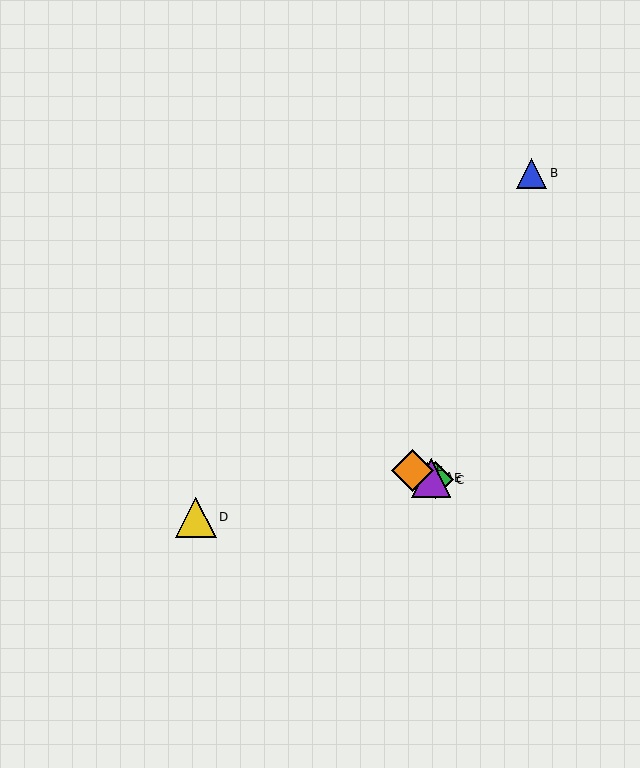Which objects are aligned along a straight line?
Objects A, C, E, F are aligned along a straight line.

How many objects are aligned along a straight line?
4 objects (A, C, E, F) are aligned along a straight line.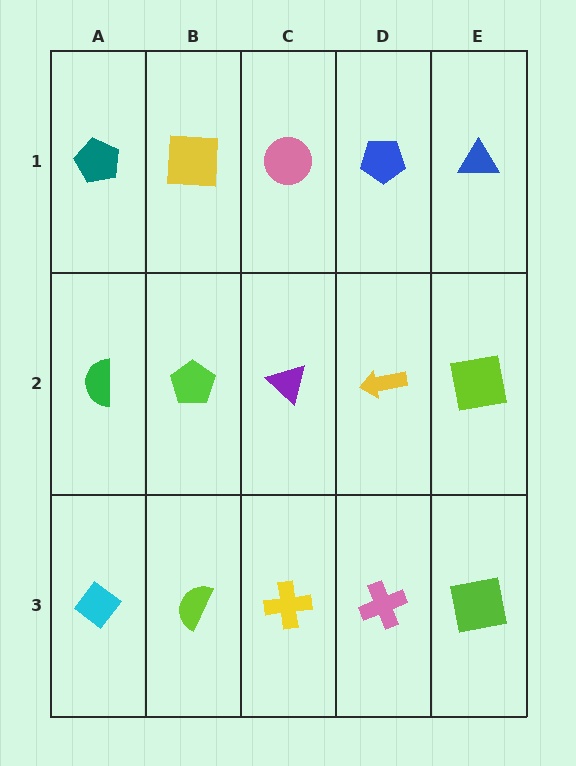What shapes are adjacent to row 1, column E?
A lime square (row 2, column E), a blue pentagon (row 1, column D).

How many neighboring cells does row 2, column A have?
3.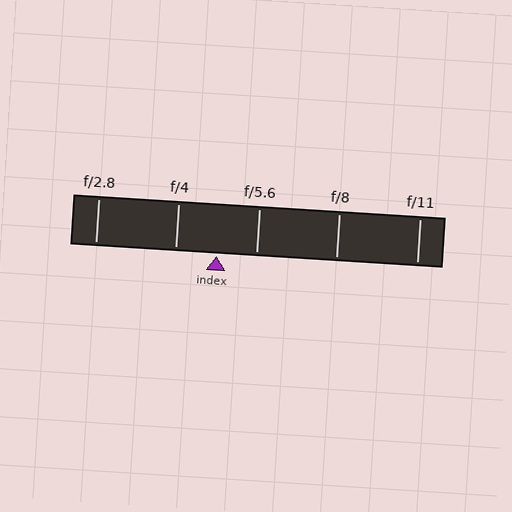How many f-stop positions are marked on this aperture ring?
There are 5 f-stop positions marked.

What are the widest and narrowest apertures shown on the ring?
The widest aperture shown is f/2.8 and the narrowest is f/11.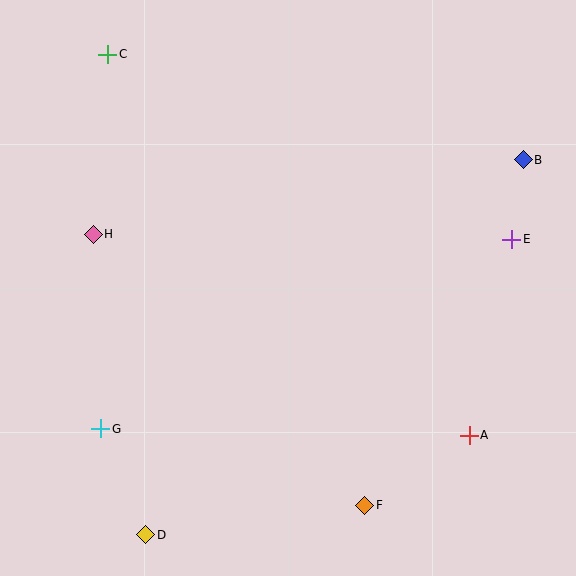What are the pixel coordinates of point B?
Point B is at (523, 160).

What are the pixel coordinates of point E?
Point E is at (512, 239).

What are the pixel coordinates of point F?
Point F is at (365, 505).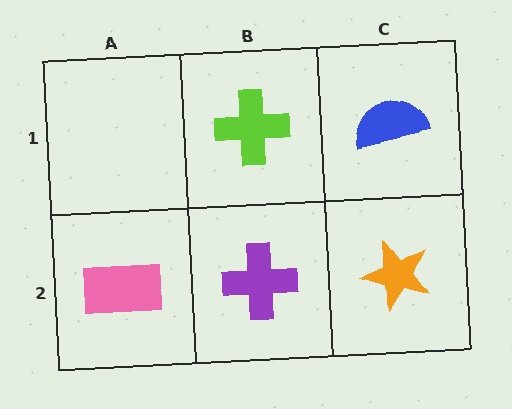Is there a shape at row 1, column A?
No, that cell is empty.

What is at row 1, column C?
A blue semicircle.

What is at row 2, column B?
A purple cross.